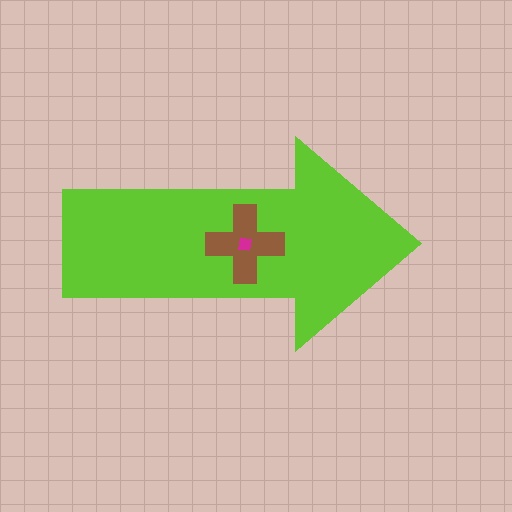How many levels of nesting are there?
3.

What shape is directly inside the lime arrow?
The brown cross.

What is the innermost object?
The magenta square.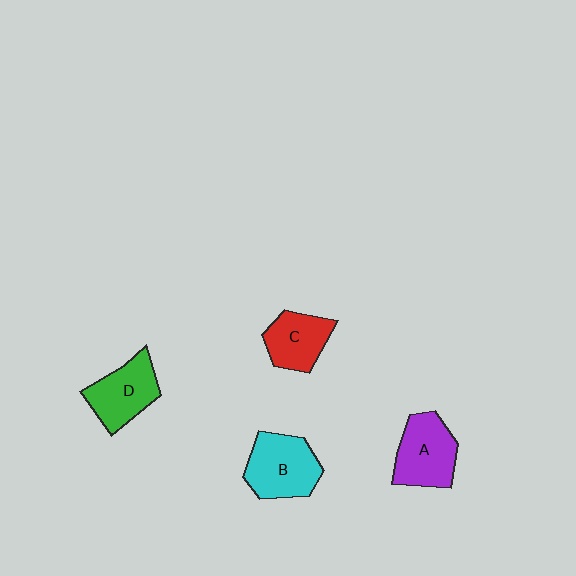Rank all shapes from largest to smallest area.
From largest to smallest: B (cyan), A (purple), D (green), C (red).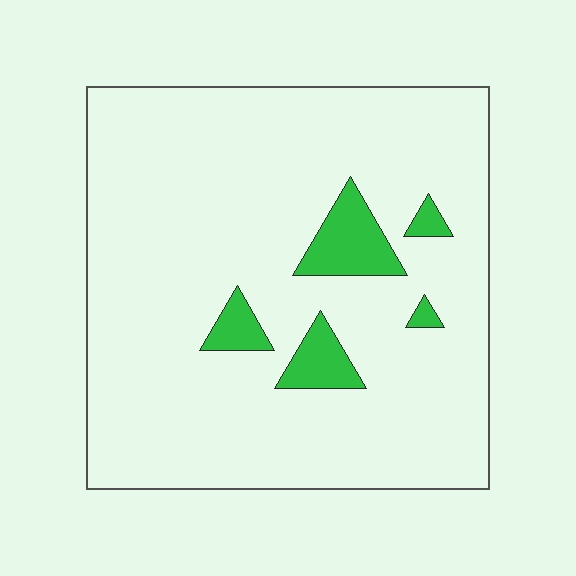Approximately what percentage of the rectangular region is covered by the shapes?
Approximately 10%.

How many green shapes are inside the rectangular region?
5.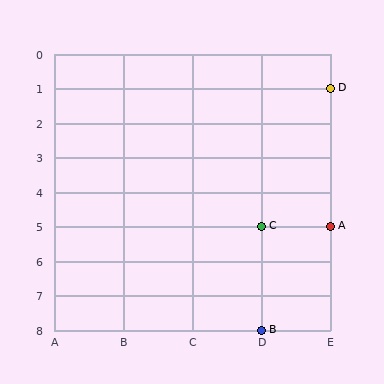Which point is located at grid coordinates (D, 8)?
Point B is at (D, 8).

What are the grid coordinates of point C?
Point C is at grid coordinates (D, 5).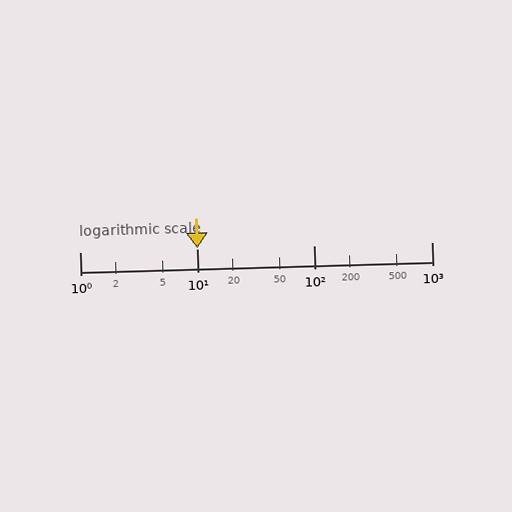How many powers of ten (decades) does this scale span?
The scale spans 3 decades, from 1 to 1000.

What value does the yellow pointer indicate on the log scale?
The pointer indicates approximately 10.